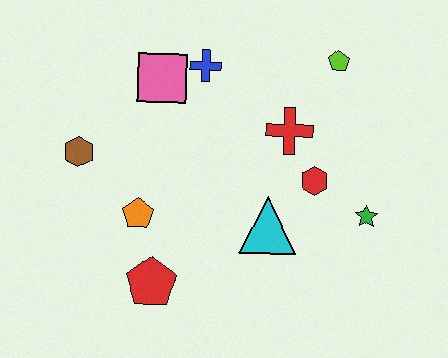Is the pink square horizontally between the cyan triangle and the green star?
No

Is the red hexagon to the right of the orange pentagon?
Yes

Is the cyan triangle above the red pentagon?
Yes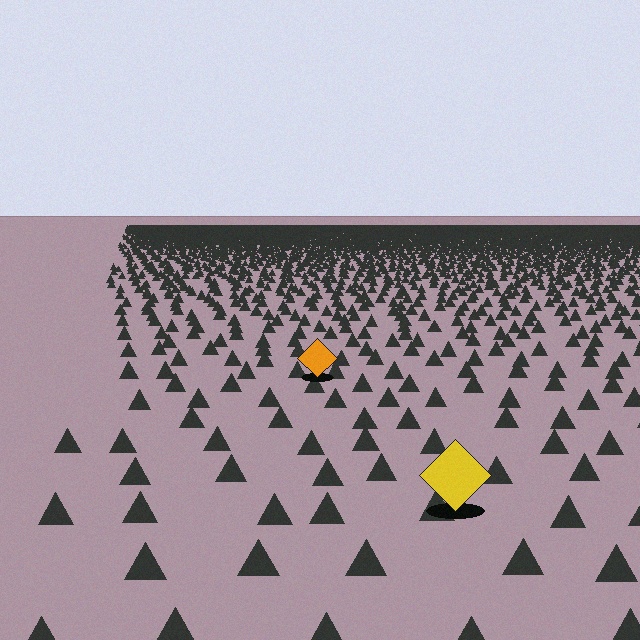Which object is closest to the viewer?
The yellow diamond is closest. The texture marks near it are larger and more spread out.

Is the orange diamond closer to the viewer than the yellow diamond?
No. The yellow diamond is closer — you can tell from the texture gradient: the ground texture is coarser near it.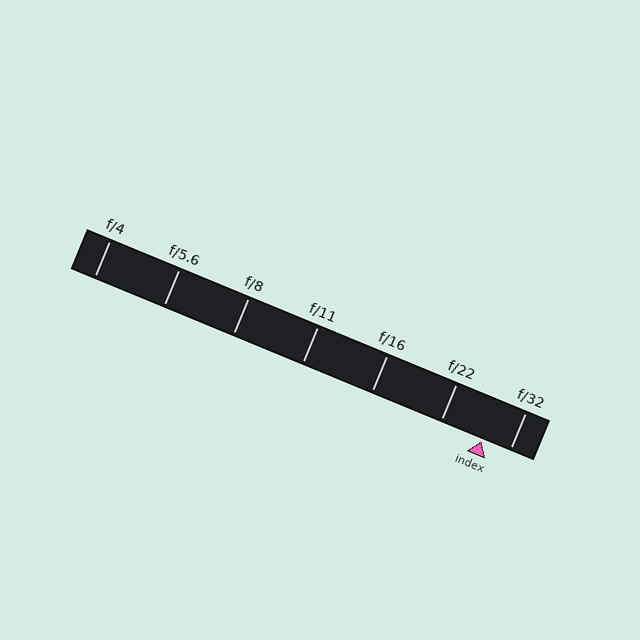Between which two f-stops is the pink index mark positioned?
The index mark is between f/22 and f/32.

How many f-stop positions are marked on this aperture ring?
There are 7 f-stop positions marked.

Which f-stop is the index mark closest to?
The index mark is closest to f/32.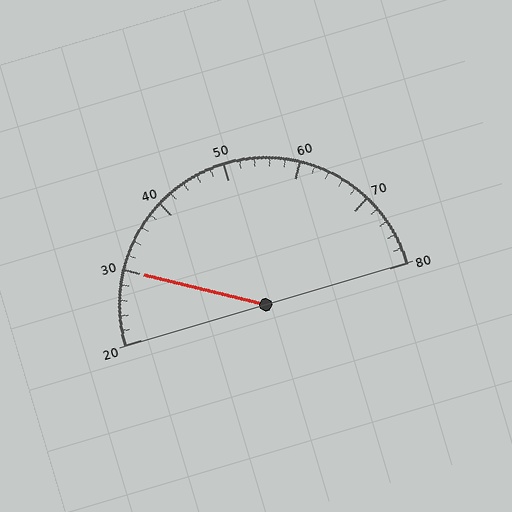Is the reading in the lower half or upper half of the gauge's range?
The reading is in the lower half of the range (20 to 80).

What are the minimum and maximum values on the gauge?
The gauge ranges from 20 to 80.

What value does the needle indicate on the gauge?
The needle indicates approximately 30.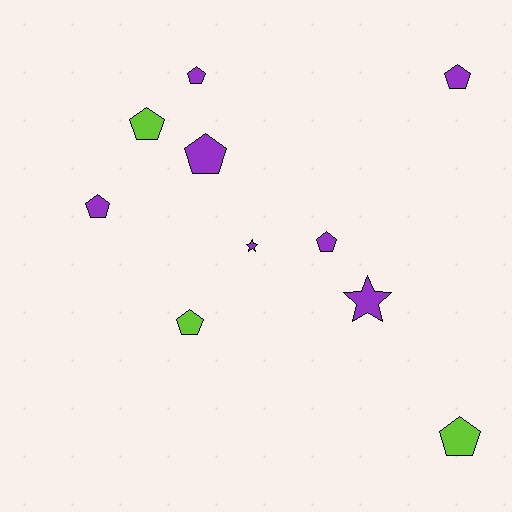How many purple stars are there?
There are 2 purple stars.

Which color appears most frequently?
Purple, with 7 objects.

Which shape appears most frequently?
Pentagon, with 8 objects.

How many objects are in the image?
There are 10 objects.